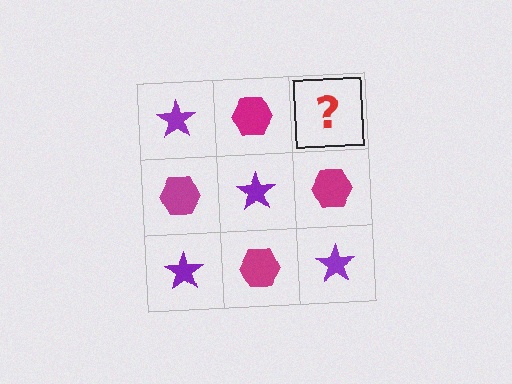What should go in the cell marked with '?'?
The missing cell should contain a purple star.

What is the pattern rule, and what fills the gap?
The rule is that it alternates purple star and magenta hexagon in a checkerboard pattern. The gap should be filled with a purple star.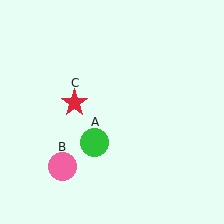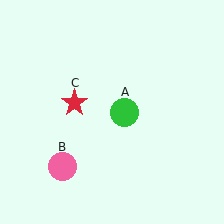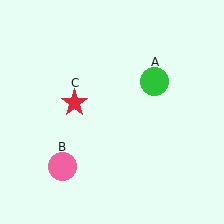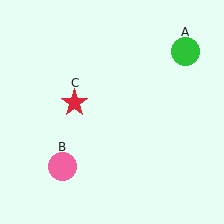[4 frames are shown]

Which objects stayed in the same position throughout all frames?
Pink circle (object B) and red star (object C) remained stationary.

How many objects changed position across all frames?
1 object changed position: green circle (object A).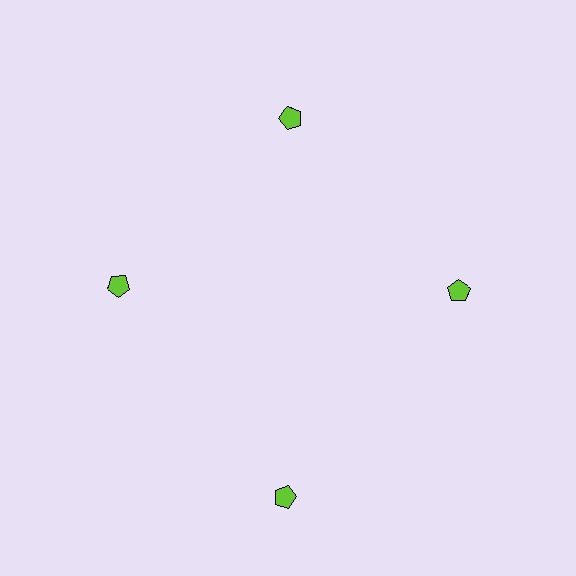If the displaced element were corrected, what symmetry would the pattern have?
It would have 4-fold rotational symmetry — the pattern would map onto itself every 90 degrees.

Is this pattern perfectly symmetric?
No. The 4 lime pentagons are arranged in a ring, but one element near the 6 o'clock position is pushed outward from the center, breaking the 4-fold rotational symmetry.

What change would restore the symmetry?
The symmetry would be restored by moving it inward, back onto the ring so that all 4 pentagons sit at equal angles and equal distance from the center.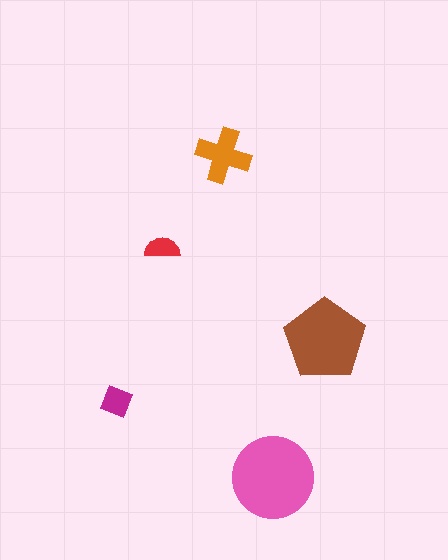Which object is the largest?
The pink circle.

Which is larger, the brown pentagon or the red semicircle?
The brown pentagon.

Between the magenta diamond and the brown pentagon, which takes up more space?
The brown pentagon.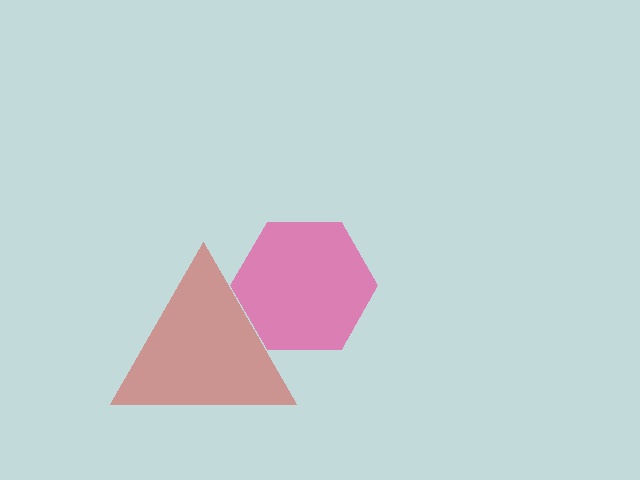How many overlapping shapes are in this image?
There are 2 overlapping shapes in the image.